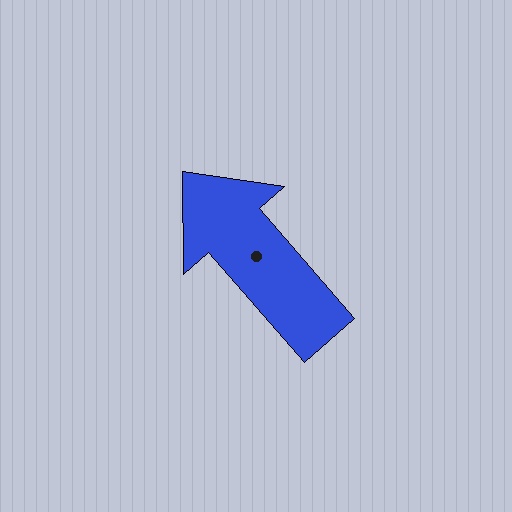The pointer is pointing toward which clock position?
Roughly 11 o'clock.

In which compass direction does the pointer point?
Northwest.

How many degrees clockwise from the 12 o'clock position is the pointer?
Approximately 319 degrees.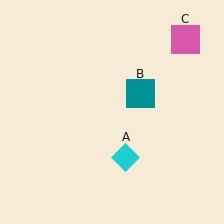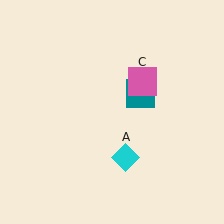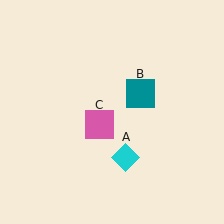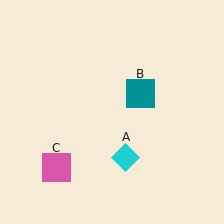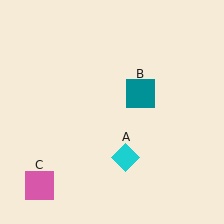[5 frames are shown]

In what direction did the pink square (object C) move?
The pink square (object C) moved down and to the left.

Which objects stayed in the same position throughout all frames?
Cyan diamond (object A) and teal square (object B) remained stationary.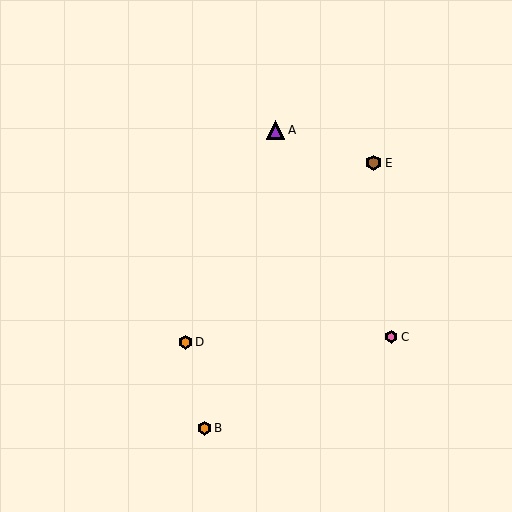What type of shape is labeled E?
Shape E is a brown hexagon.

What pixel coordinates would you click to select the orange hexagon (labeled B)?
Click at (205, 428) to select the orange hexagon B.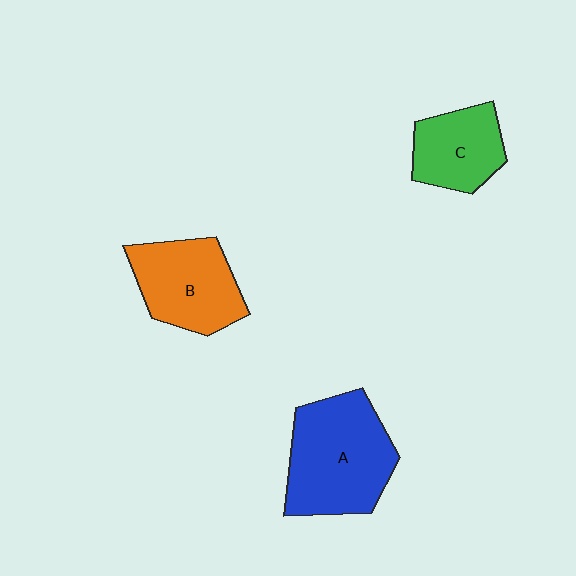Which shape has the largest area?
Shape A (blue).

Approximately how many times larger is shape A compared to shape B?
Approximately 1.3 times.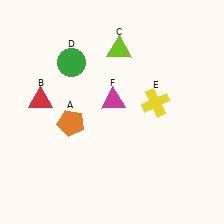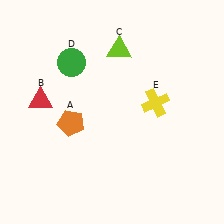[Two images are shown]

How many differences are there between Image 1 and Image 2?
There is 1 difference between the two images.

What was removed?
The magenta triangle (F) was removed in Image 2.